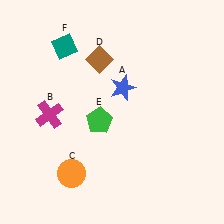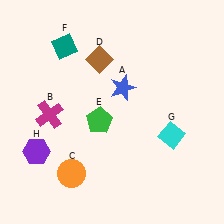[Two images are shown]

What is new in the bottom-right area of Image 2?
A cyan diamond (G) was added in the bottom-right area of Image 2.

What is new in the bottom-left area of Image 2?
A purple hexagon (H) was added in the bottom-left area of Image 2.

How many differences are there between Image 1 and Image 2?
There are 2 differences between the two images.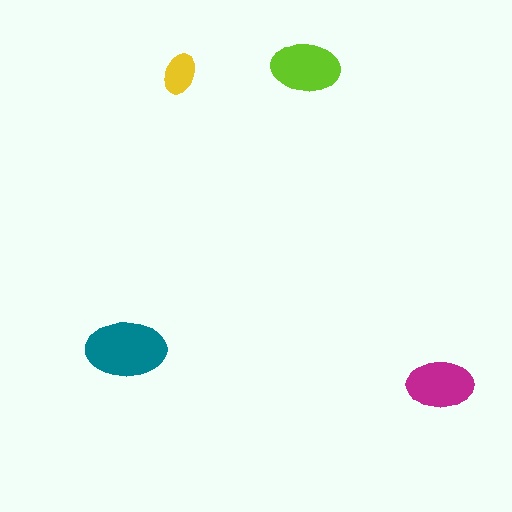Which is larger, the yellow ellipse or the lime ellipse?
The lime one.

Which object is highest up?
The lime ellipse is topmost.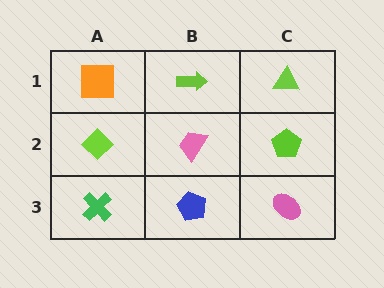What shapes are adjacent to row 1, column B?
A pink trapezoid (row 2, column B), an orange square (row 1, column A), a lime triangle (row 1, column C).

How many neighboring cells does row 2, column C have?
3.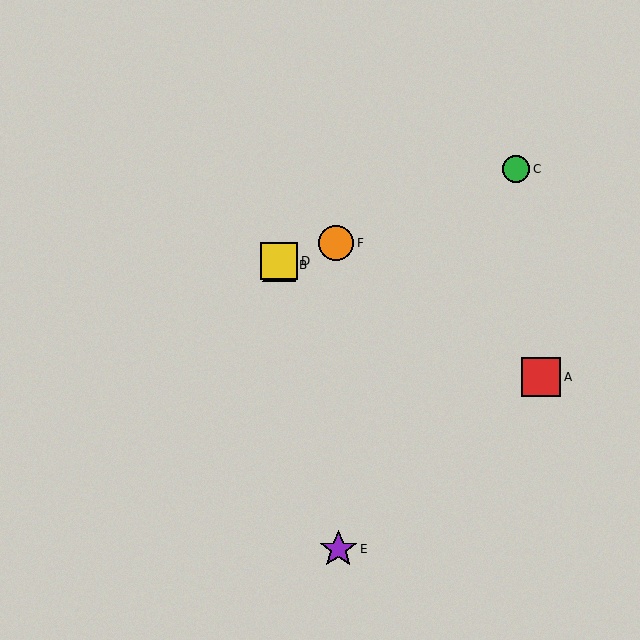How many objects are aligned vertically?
2 objects (B, D) are aligned vertically.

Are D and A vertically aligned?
No, D is at x≈279 and A is at x≈541.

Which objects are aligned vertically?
Objects B, D are aligned vertically.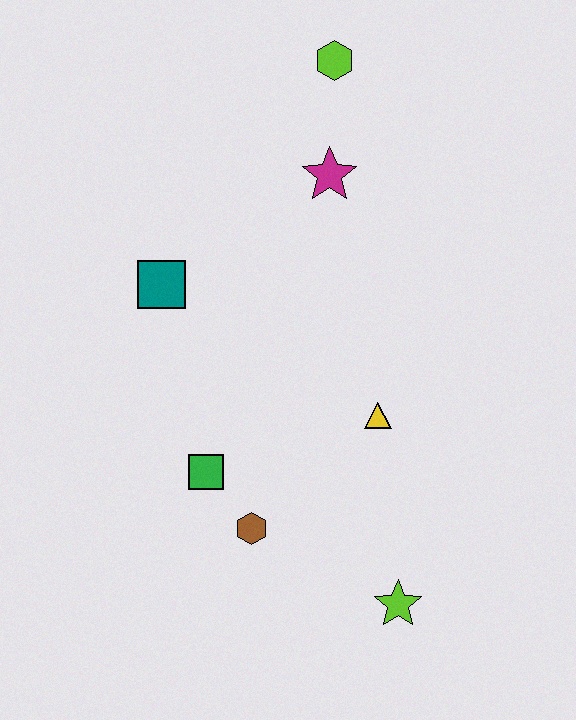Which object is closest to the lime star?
The brown hexagon is closest to the lime star.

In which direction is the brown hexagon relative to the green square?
The brown hexagon is below the green square.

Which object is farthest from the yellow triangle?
The lime hexagon is farthest from the yellow triangle.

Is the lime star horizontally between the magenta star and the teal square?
No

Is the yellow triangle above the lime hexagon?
No